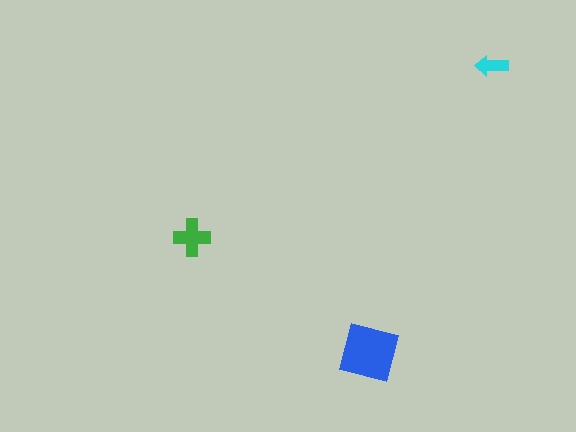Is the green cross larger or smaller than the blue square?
Smaller.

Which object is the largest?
The blue square.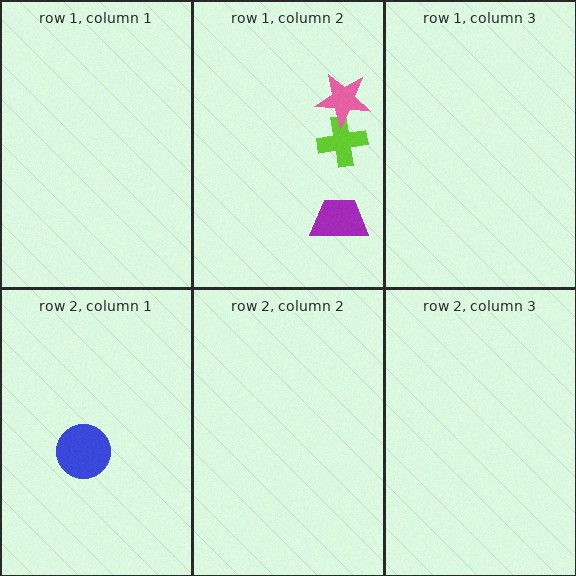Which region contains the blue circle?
The row 2, column 1 region.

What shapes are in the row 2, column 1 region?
The blue circle.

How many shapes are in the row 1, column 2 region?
3.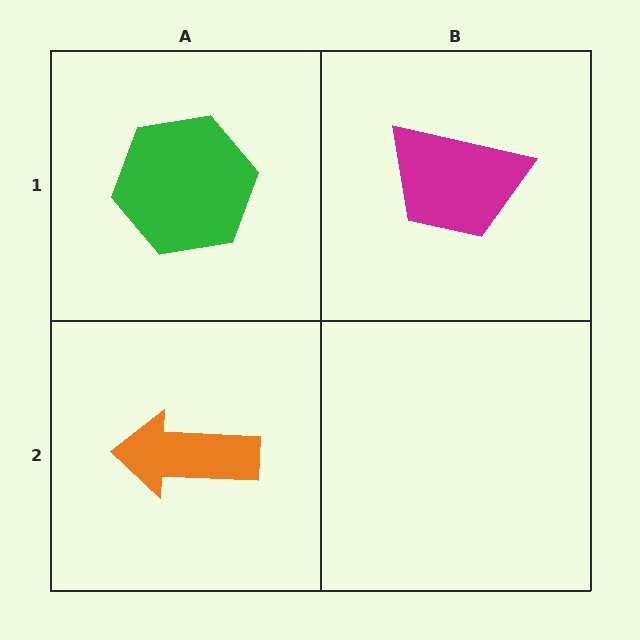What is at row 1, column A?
A green hexagon.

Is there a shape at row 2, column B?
No, that cell is empty.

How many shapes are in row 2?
1 shape.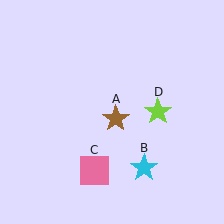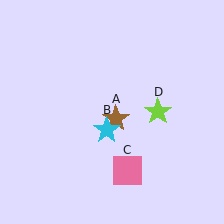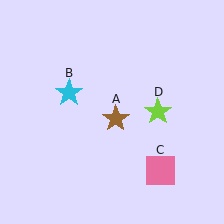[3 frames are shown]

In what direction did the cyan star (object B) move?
The cyan star (object B) moved up and to the left.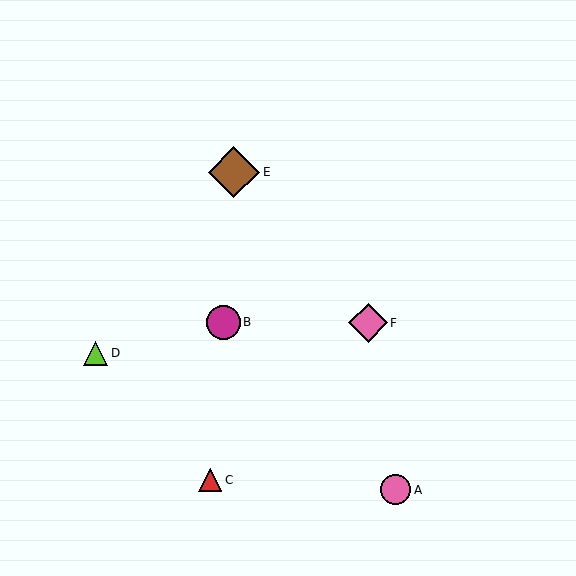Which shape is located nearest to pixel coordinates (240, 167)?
The brown diamond (labeled E) at (234, 172) is nearest to that location.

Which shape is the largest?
The brown diamond (labeled E) is the largest.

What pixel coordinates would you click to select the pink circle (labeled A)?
Click at (396, 490) to select the pink circle A.